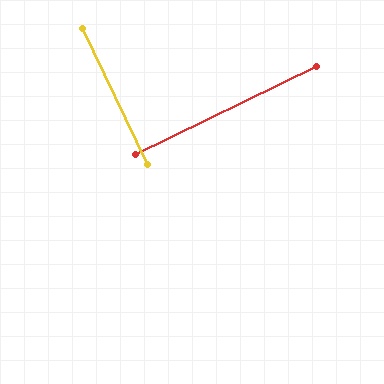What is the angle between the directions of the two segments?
Approximately 89 degrees.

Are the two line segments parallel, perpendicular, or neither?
Perpendicular — they meet at approximately 89°.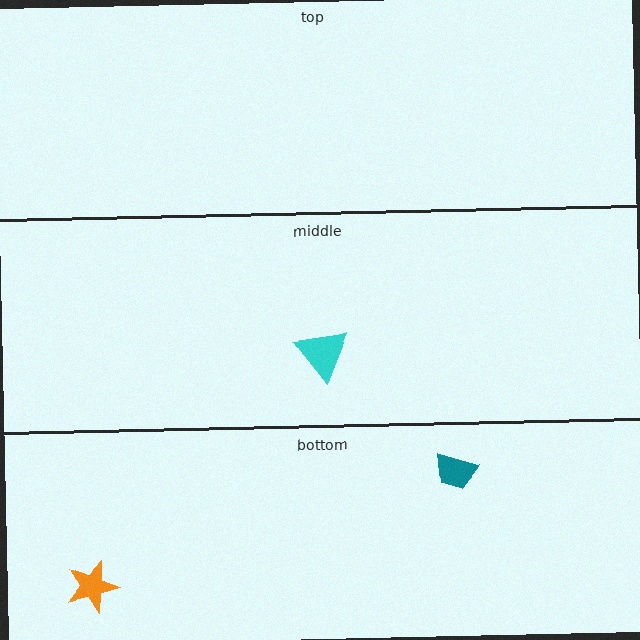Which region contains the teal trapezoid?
The bottom region.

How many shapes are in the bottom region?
2.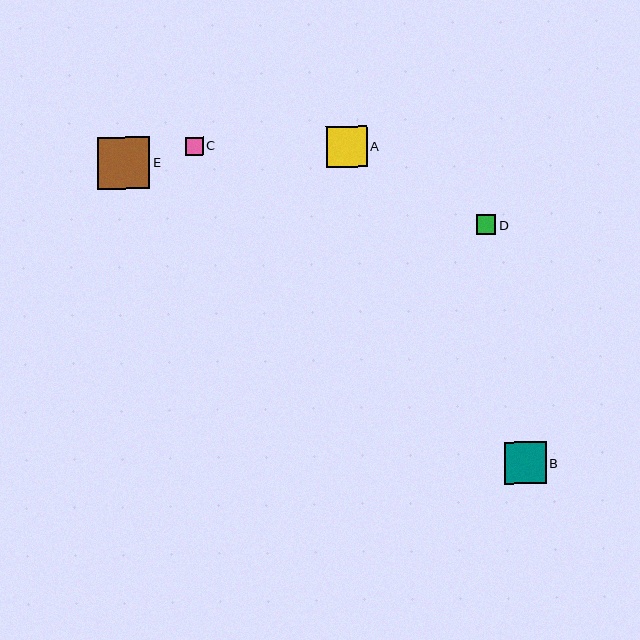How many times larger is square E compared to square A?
Square E is approximately 1.3 times the size of square A.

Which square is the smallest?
Square C is the smallest with a size of approximately 18 pixels.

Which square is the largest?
Square E is the largest with a size of approximately 52 pixels.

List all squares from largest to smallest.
From largest to smallest: E, B, A, D, C.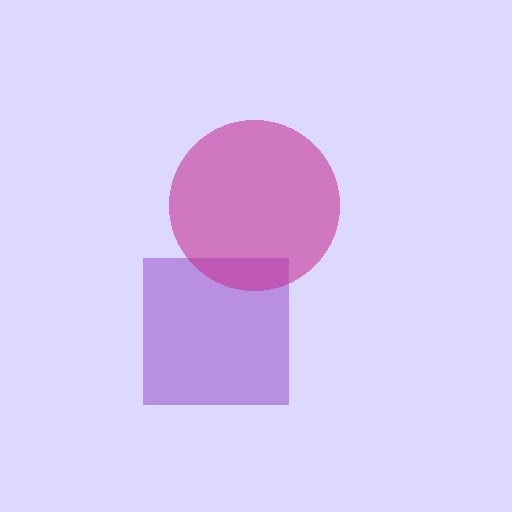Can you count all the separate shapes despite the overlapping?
Yes, there are 2 separate shapes.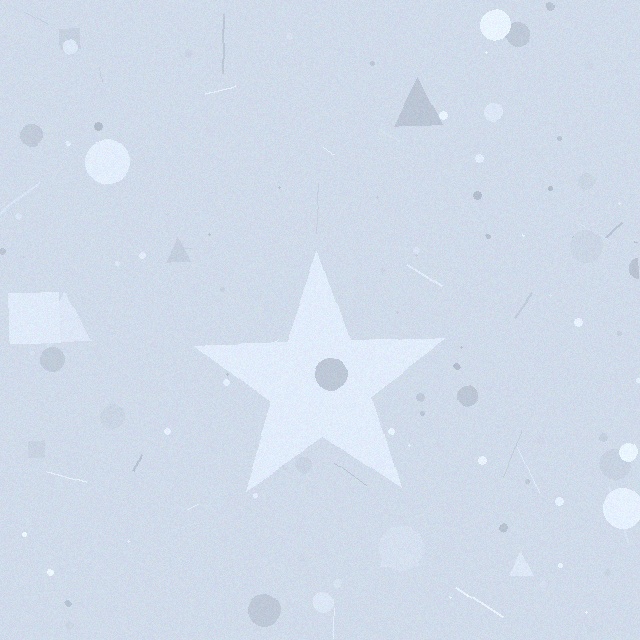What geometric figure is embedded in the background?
A star is embedded in the background.